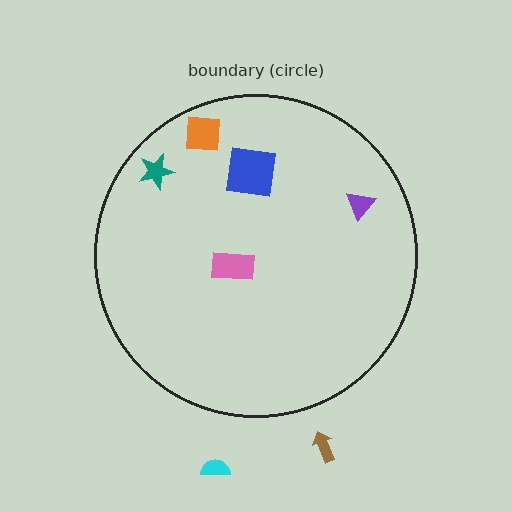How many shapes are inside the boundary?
5 inside, 2 outside.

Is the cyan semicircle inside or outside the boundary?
Outside.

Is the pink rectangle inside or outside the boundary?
Inside.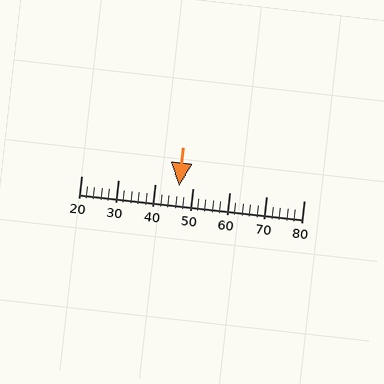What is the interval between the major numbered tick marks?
The major tick marks are spaced 10 units apart.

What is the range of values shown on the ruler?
The ruler shows values from 20 to 80.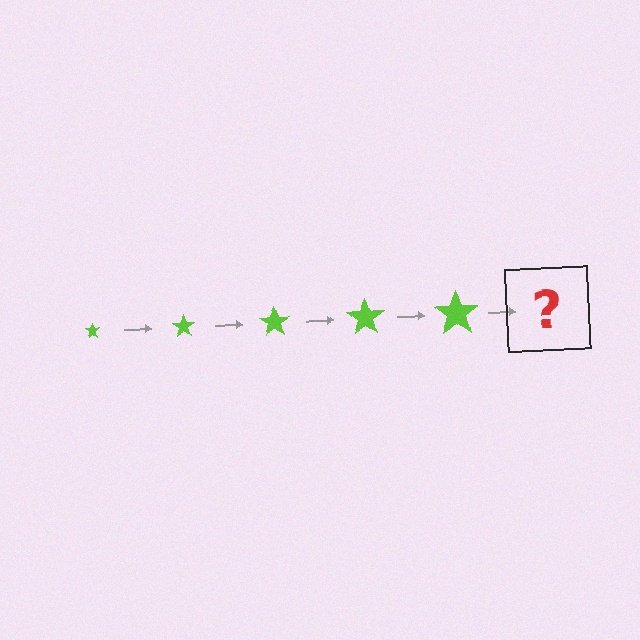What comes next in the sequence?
The next element should be a lime star, larger than the previous one.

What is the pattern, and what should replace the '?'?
The pattern is that the star gets progressively larger each step. The '?' should be a lime star, larger than the previous one.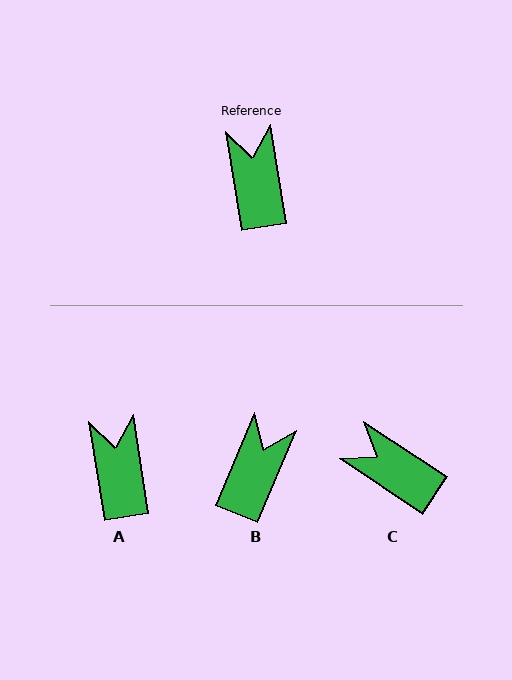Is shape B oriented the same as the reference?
No, it is off by about 32 degrees.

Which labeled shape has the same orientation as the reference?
A.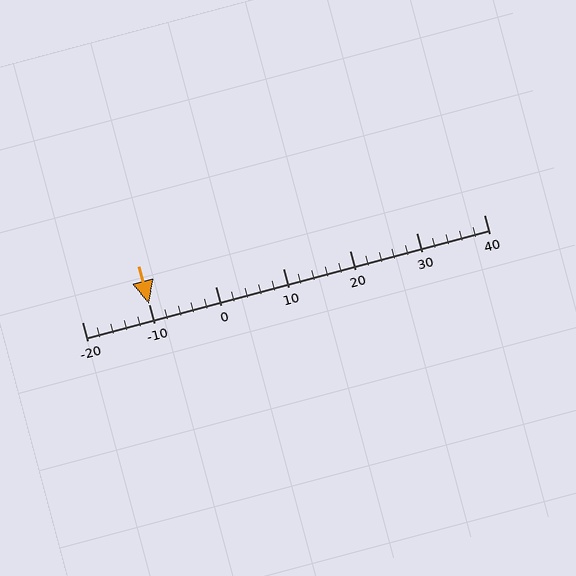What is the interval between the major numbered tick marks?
The major tick marks are spaced 10 units apart.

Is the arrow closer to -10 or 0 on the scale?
The arrow is closer to -10.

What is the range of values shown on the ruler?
The ruler shows values from -20 to 40.